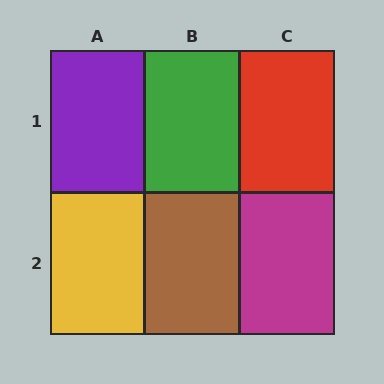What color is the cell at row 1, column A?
Purple.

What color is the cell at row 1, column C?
Red.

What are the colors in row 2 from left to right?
Yellow, brown, magenta.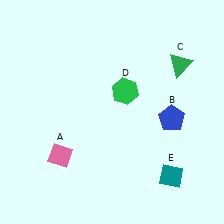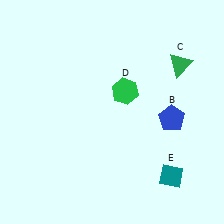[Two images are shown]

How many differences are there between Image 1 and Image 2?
There is 1 difference between the two images.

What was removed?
The pink diamond (A) was removed in Image 2.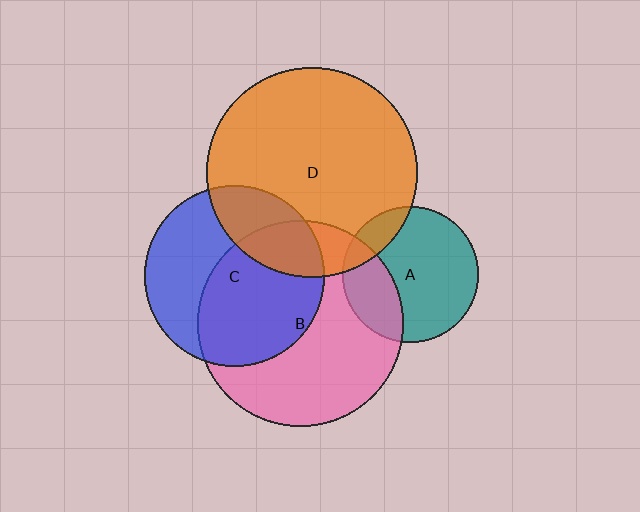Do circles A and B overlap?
Yes.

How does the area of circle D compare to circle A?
Approximately 2.4 times.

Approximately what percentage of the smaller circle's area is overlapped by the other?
Approximately 30%.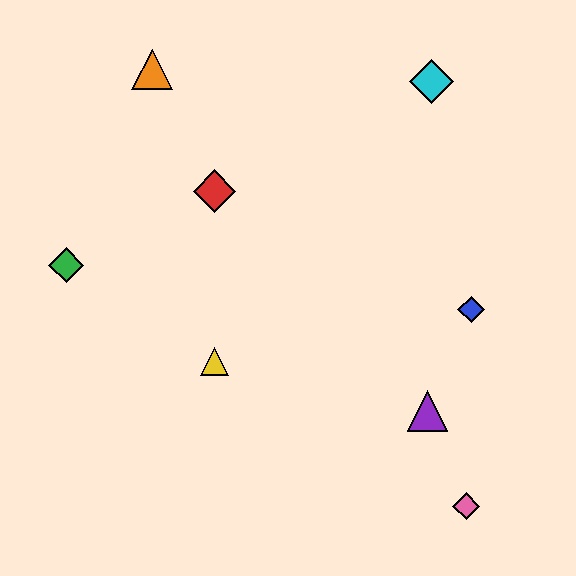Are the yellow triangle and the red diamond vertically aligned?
Yes, both are at x≈214.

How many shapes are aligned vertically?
2 shapes (the red diamond, the yellow triangle) are aligned vertically.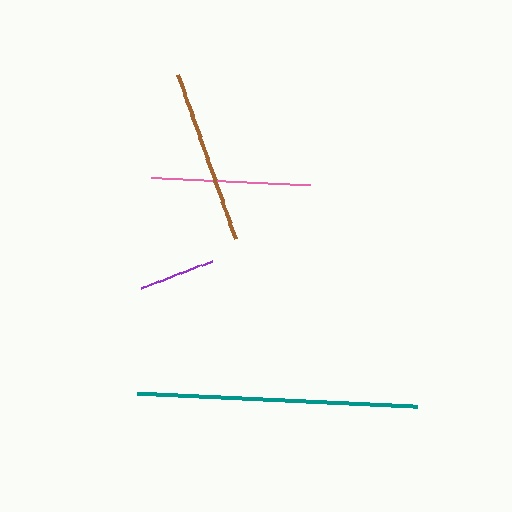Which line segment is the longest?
The teal line is the longest at approximately 280 pixels.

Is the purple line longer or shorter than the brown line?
The brown line is longer than the purple line.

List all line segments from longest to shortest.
From longest to shortest: teal, brown, pink, purple.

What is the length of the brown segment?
The brown segment is approximately 173 pixels long.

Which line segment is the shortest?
The purple line is the shortest at approximately 75 pixels.